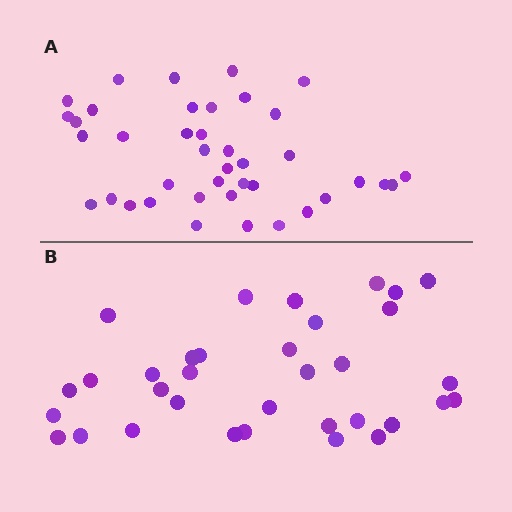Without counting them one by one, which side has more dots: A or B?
Region A (the top region) has more dots.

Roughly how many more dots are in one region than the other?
Region A has about 6 more dots than region B.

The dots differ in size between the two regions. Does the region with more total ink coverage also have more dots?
No. Region B has more total ink coverage because its dots are larger, but region A actually contains more individual dots. Total area can be misleading — the number of items is what matters here.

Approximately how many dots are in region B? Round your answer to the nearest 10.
About 30 dots. (The exact count is 34, which rounds to 30.)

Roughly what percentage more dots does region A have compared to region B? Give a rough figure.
About 20% more.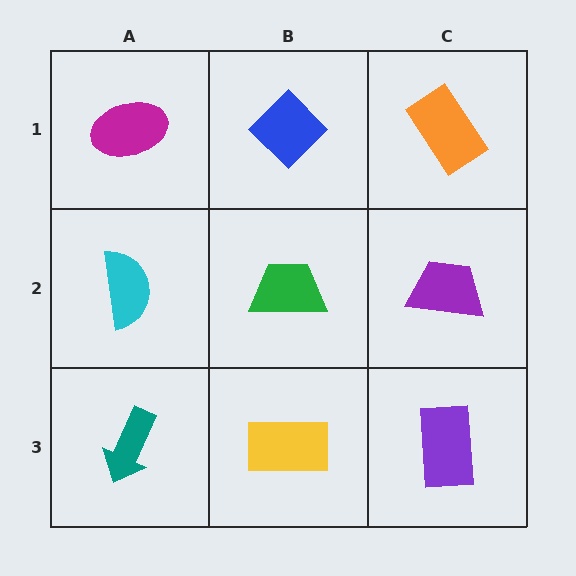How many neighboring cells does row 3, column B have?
3.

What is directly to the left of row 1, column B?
A magenta ellipse.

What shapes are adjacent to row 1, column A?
A cyan semicircle (row 2, column A), a blue diamond (row 1, column B).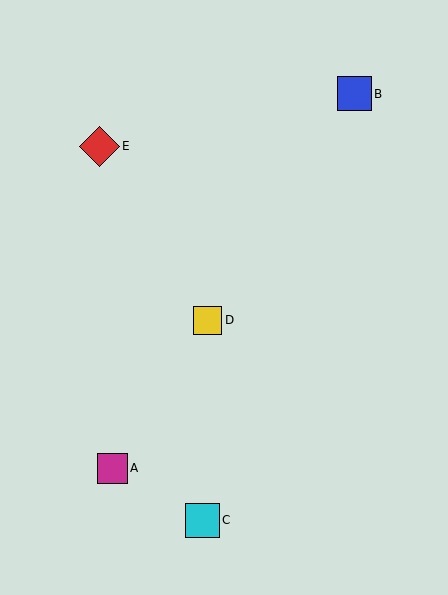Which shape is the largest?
The red diamond (labeled E) is the largest.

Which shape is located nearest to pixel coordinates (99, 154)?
The red diamond (labeled E) at (99, 146) is nearest to that location.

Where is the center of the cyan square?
The center of the cyan square is at (202, 520).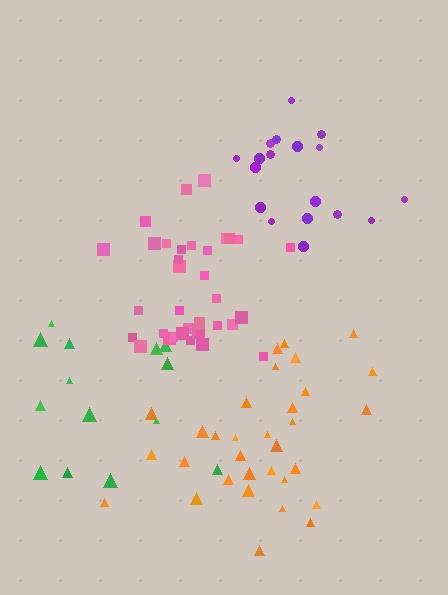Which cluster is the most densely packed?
Purple.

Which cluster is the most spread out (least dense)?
Green.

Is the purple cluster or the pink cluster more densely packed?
Purple.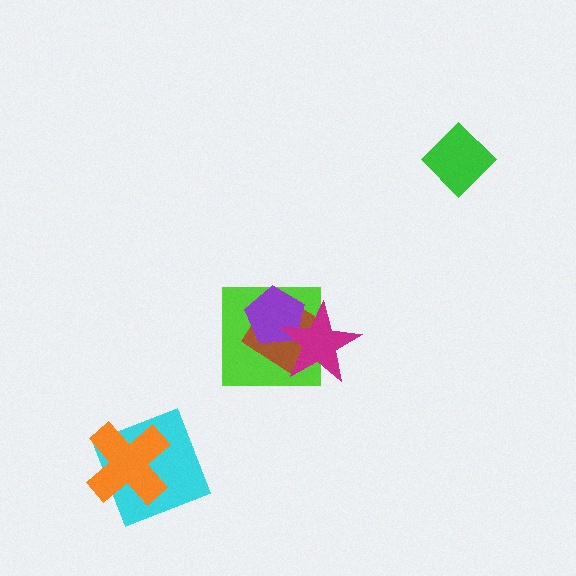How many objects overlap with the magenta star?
3 objects overlap with the magenta star.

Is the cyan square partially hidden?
Yes, it is partially covered by another shape.